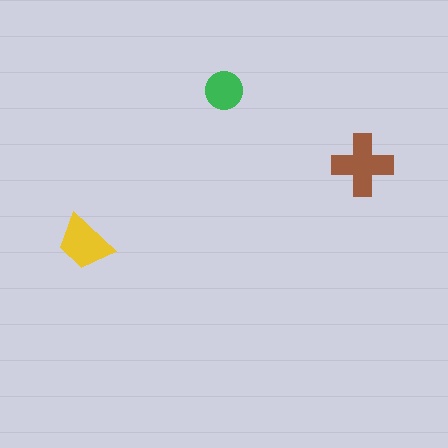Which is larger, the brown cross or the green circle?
The brown cross.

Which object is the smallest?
The green circle.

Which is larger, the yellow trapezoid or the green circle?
The yellow trapezoid.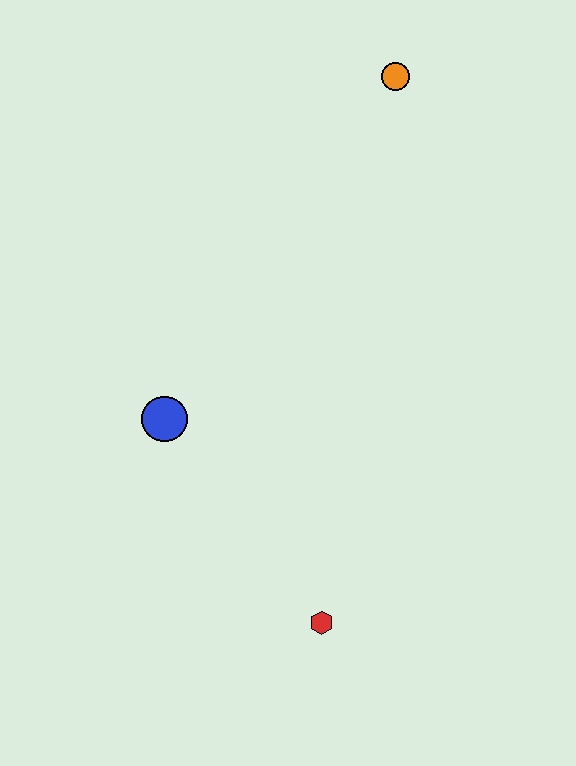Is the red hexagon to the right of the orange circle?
No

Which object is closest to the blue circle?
The red hexagon is closest to the blue circle.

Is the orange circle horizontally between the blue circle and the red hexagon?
No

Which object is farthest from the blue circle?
The orange circle is farthest from the blue circle.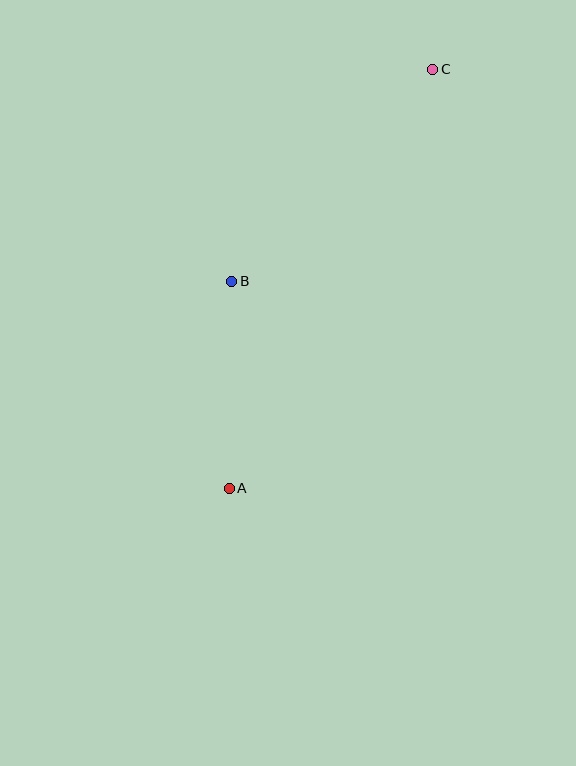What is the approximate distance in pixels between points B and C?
The distance between B and C is approximately 292 pixels.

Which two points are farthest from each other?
Points A and C are farthest from each other.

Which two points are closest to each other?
Points A and B are closest to each other.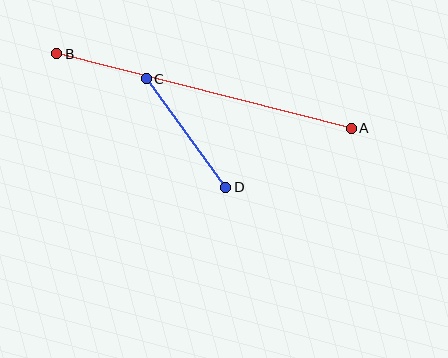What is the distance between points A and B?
The distance is approximately 304 pixels.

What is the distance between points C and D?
The distance is approximately 135 pixels.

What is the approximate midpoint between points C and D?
The midpoint is at approximately (186, 133) pixels.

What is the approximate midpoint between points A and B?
The midpoint is at approximately (204, 91) pixels.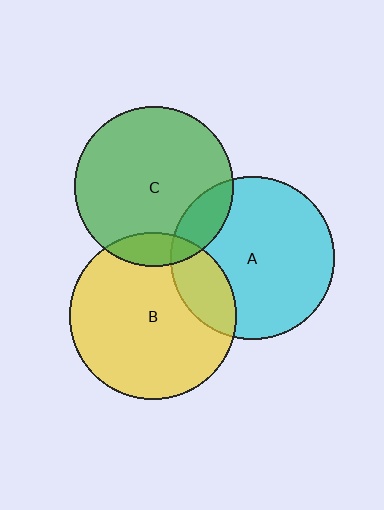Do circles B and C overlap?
Yes.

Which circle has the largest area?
Circle B (yellow).